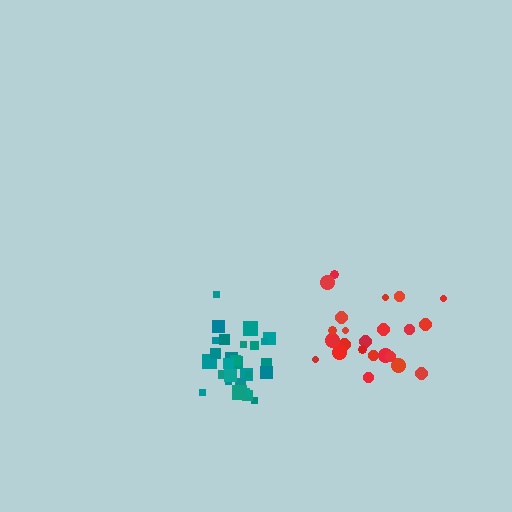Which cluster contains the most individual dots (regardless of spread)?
Teal (29).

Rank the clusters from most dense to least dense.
teal, red.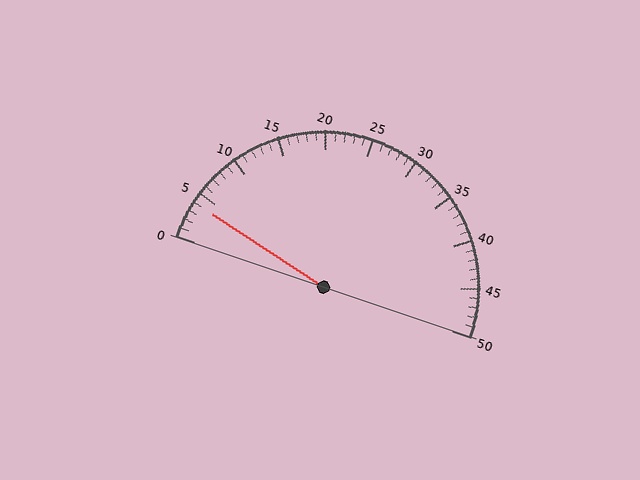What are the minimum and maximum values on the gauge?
The gauge ranges from 0 to 50.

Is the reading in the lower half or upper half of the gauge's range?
The reading is in the lower half of the range (0 to 50).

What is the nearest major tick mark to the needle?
The nearest major tick mark is 5.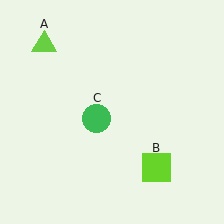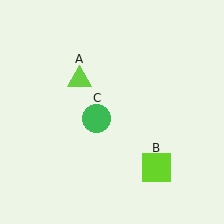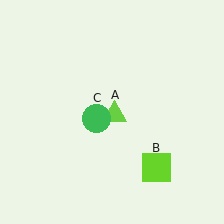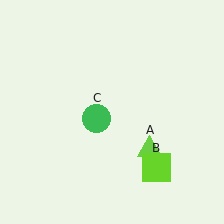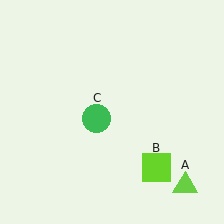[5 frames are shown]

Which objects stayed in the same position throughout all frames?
Lime square (object B) and green circle (object C) remained stationary.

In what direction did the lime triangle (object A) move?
The lime triangle (object A) moved down and to the right.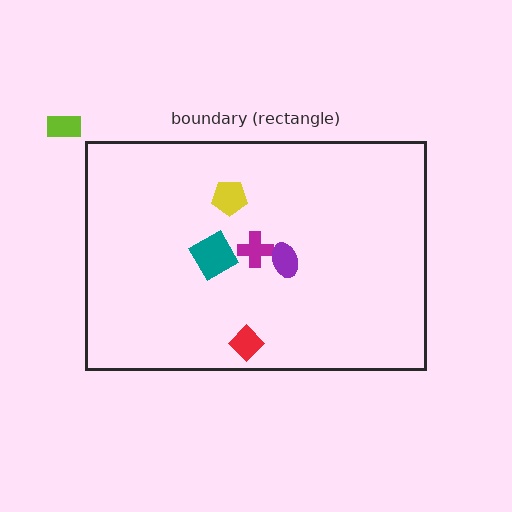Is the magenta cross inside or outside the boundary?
Inside.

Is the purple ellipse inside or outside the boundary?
Inside.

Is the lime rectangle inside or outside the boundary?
Outside.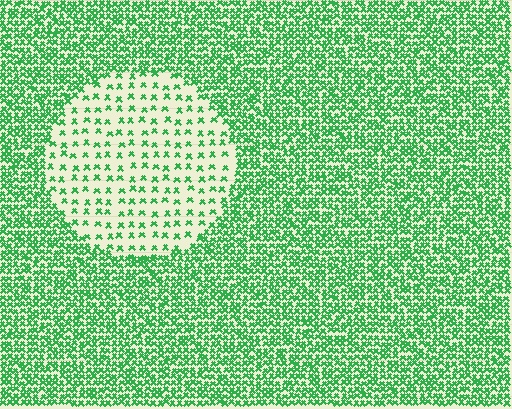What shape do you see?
I see a circle.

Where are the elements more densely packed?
The elements are more densely packed outside the circle boundary.